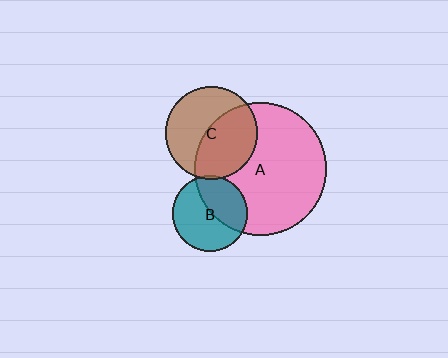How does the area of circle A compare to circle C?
Approximately 2.0 times.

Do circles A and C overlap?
Yes.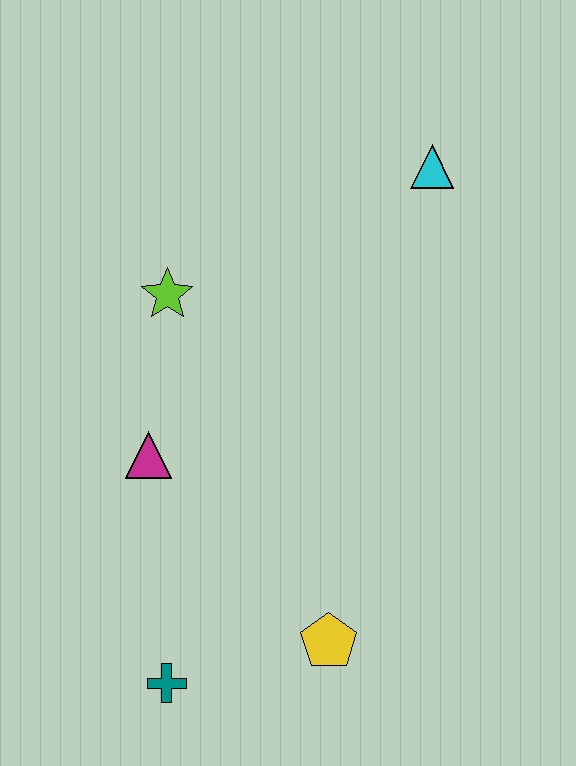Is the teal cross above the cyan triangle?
No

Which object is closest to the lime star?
The magenta triangle is closest to the lime star.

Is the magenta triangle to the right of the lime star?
No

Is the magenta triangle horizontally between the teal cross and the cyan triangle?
No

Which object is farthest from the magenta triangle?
The cyan triangle is farthest from the magenta triangle.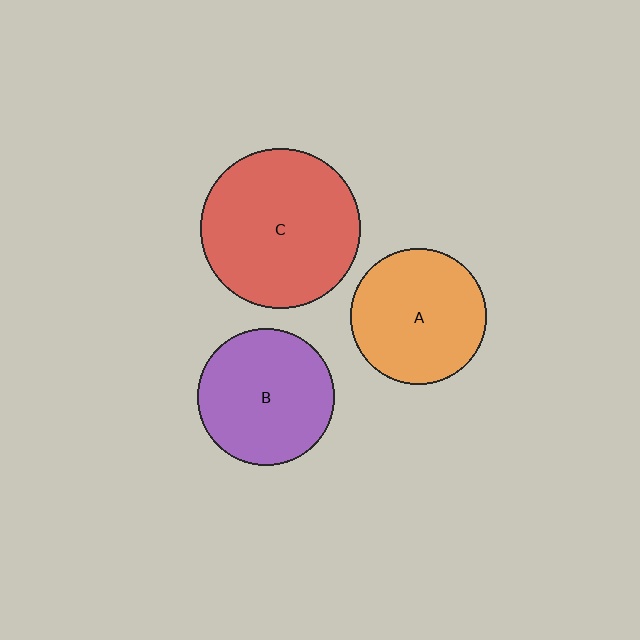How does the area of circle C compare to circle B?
Approximately 1.4 times.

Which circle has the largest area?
Circle C (red).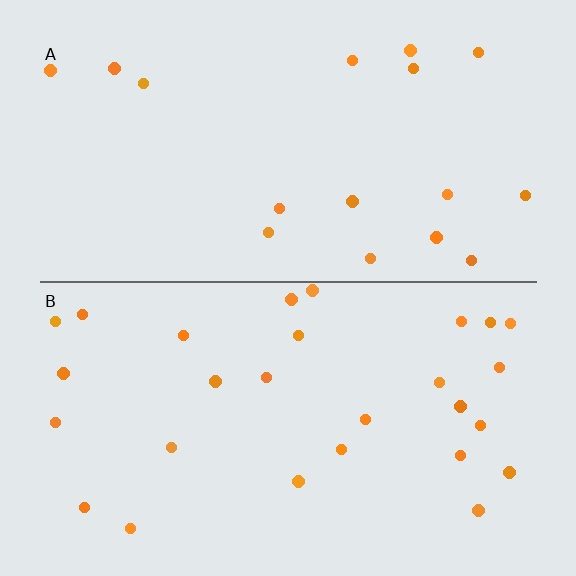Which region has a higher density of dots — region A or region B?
B (the bottom).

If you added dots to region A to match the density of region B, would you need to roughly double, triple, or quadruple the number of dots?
Approximately double.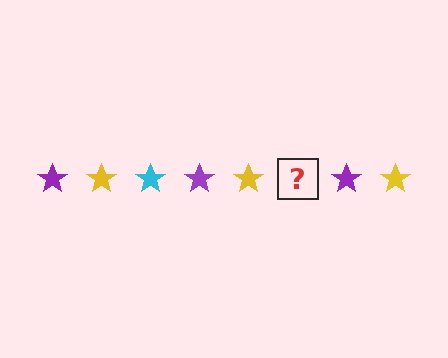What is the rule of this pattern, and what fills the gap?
The rule is that the pattern cycles through purple, yellow, cyan stars. The gap should be filled with a cyan star.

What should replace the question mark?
The question mark should be replaced with a cyan star.